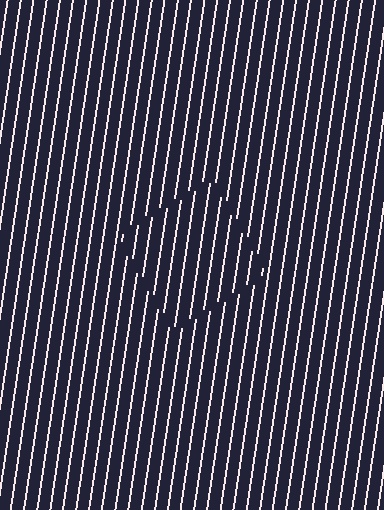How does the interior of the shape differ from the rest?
The interior of the shape contains the same grating, shifted by half a period — the contour is defined by the phase discontinuity where line-ends from the inner and outer gratings abut.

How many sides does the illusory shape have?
4 sides — the line-ends trace a square.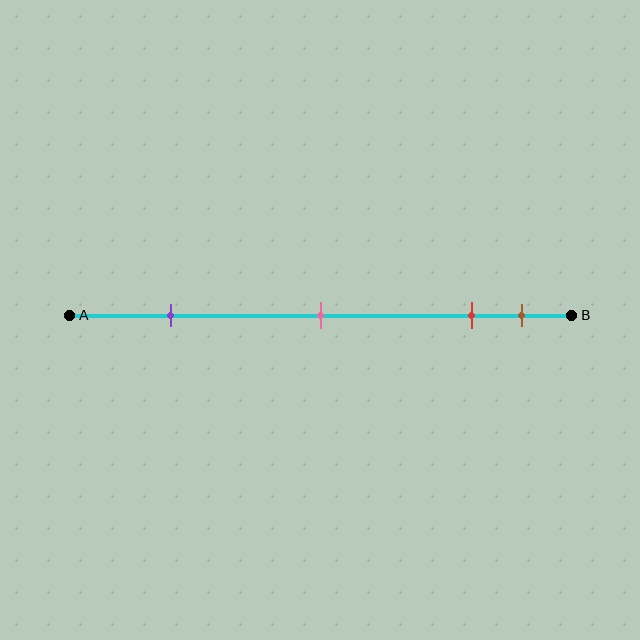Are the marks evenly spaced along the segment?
No, the marks are not evenly spaced.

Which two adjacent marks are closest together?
The red and brown marks are the closest adjacent pair.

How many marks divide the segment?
There are 4 marks dividing the segment.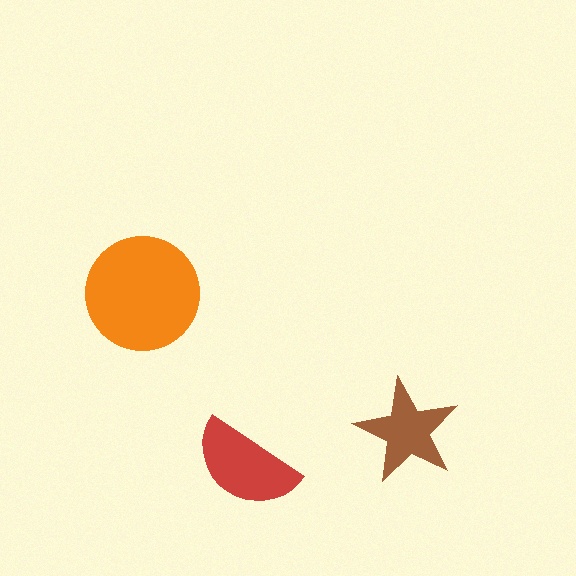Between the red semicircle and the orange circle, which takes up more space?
The orange circle.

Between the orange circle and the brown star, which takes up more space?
The orange circle.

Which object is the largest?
The orange circle.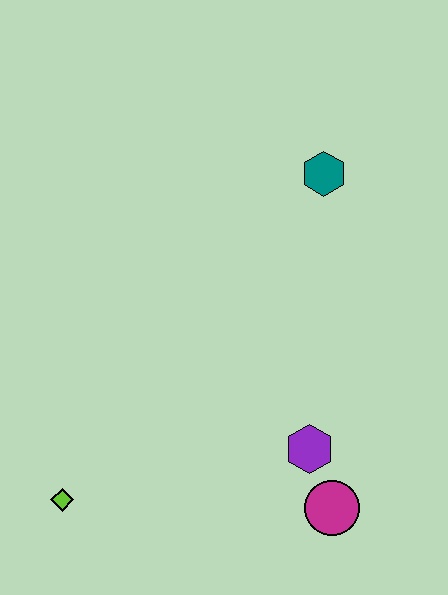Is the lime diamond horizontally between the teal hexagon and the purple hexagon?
No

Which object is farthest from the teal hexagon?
The lime diamond is farthest from the teal hexagon.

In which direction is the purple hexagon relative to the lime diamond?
The purple hexagon is to the right of the lime diamond.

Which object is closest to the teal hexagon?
The purple hexagon is closest to the teal hexagon.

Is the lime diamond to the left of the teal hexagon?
Yes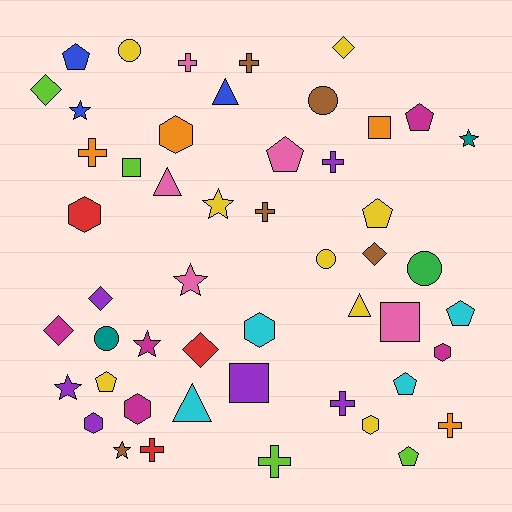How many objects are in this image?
There are 50 objects.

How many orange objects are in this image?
There are 4 orange objects.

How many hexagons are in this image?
There are 7 hexagons.